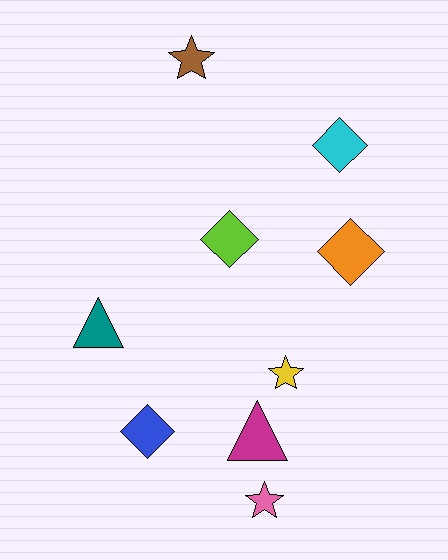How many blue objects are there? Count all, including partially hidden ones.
There is 1 blue object.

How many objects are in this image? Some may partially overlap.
There are 9 objects.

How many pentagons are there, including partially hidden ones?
There are no pentagons.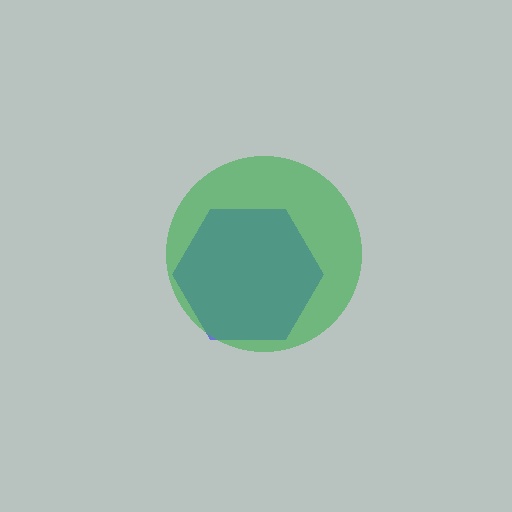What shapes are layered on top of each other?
The layered shapes are: a blue hexagon, a green circle.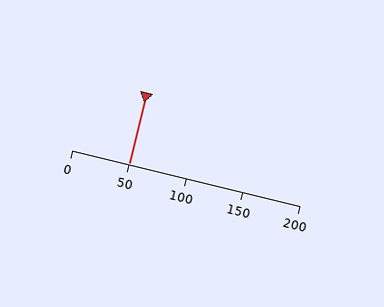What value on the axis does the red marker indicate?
The marker indicates approximately 50.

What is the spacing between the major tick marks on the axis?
The major ticks are spaced 50 apart.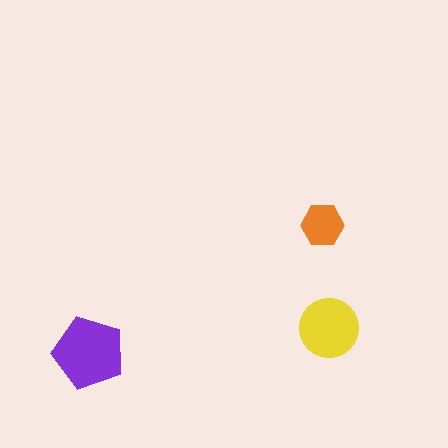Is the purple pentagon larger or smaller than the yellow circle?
Larger.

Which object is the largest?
The purple pentagon.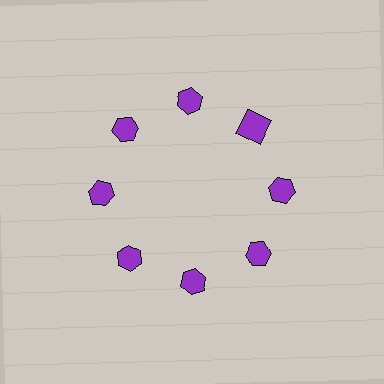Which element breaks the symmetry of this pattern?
The purple square at roughly the 2 o'clock position breaks the symmetry. All other shapes are purple hexagons.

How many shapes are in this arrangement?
There are 8 shapes arranged in a ring pattern.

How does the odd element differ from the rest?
It has a different shape: square instead of hexagon.